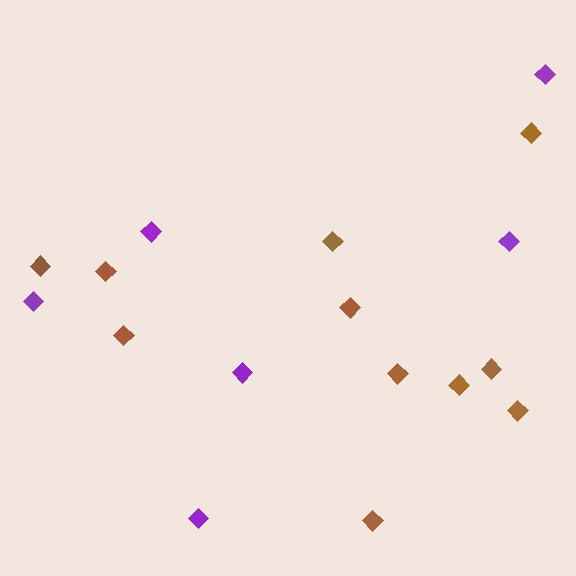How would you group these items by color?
There are 2 groups: one group of brown diamonds (11) and one group of purple diamonds (6).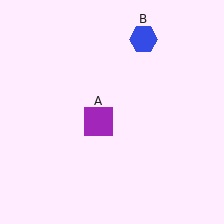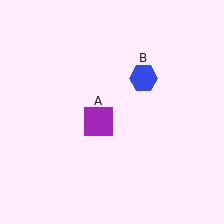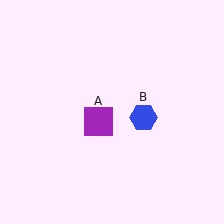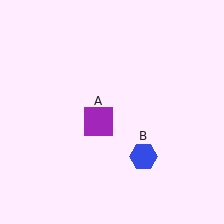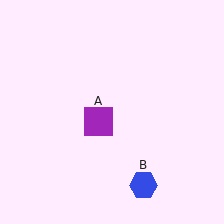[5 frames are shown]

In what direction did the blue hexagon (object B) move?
The blue hexagon (object B) moved down.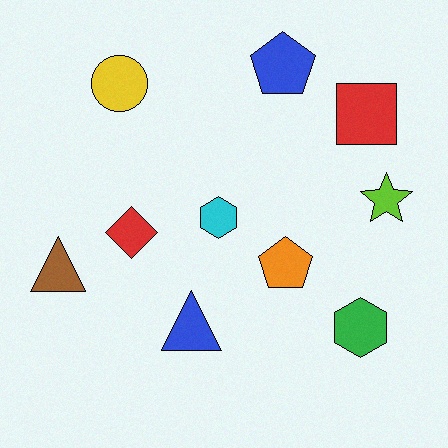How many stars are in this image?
There is 1 star.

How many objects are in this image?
There are 10 objects.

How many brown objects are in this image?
There is 1 brown object.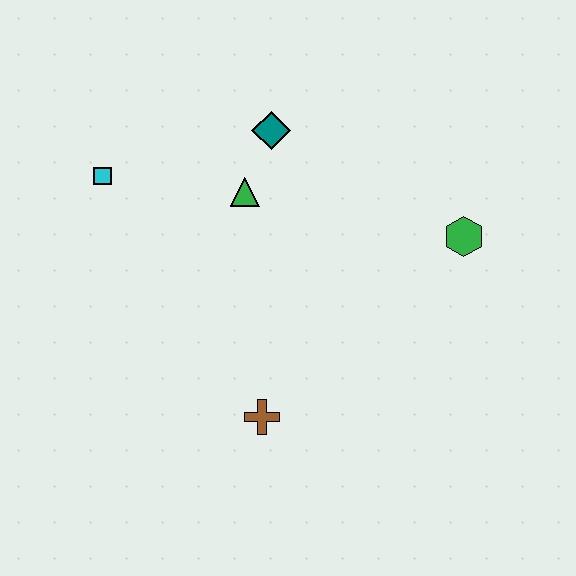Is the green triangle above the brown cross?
Yes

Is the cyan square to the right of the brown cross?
No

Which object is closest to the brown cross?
The green triangle is closest to the brown cross.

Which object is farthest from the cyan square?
The green hexagon is farthest from the cyan square.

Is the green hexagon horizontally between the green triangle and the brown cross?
No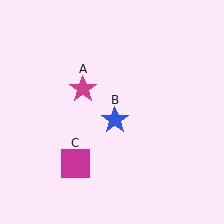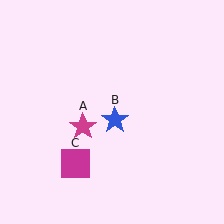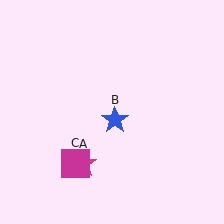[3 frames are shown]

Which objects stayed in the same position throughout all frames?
Blue star (object B) and magenta square (object C) remained stationary.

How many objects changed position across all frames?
1 object changed position: magenta star (object A).